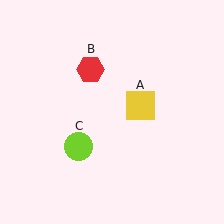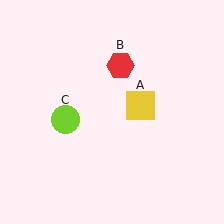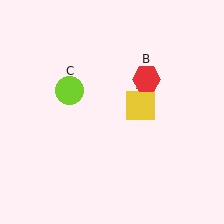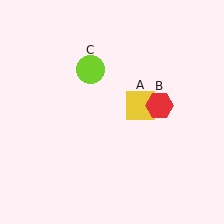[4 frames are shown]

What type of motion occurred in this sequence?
The red hexagon (object B), lime circle (object C) rotated clockwise around the center of the scene.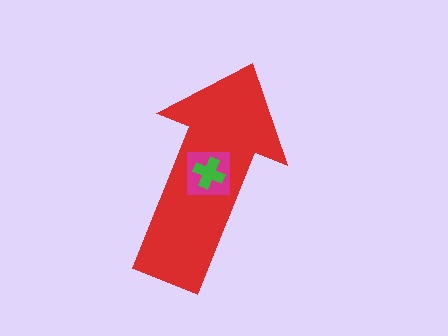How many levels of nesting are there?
3.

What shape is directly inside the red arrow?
The magenta square.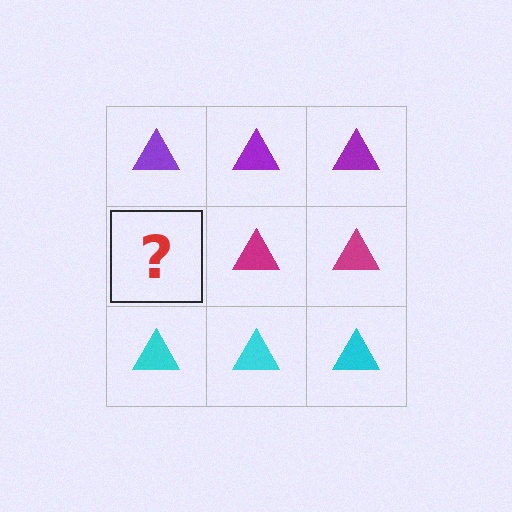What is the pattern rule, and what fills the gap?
The rule is that each row has a consistent color. The gap should be filled with a magenta triangle.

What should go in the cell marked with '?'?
The missing cell should contain a magenta triangle.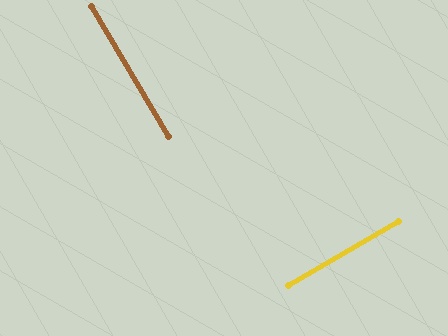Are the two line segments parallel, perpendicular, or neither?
Perpendicular — they meet at approximately 89°.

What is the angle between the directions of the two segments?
Approximately 89 degrees.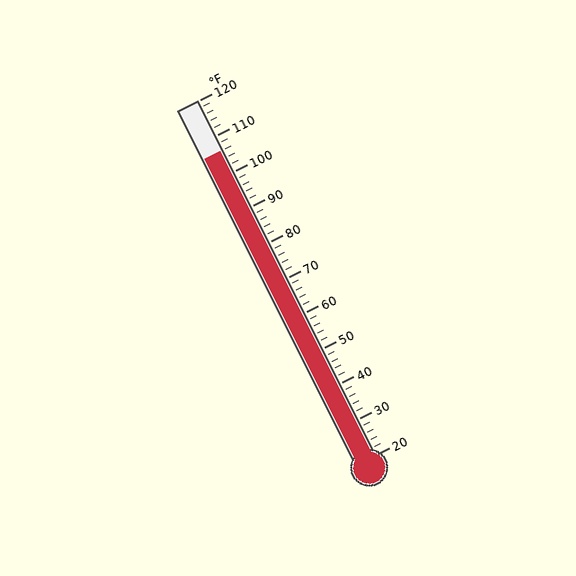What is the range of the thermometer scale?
The thermometer scale ranges from 20°F to 120°F.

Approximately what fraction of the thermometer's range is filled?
The thermometer is filled to approximately 85% of its range.